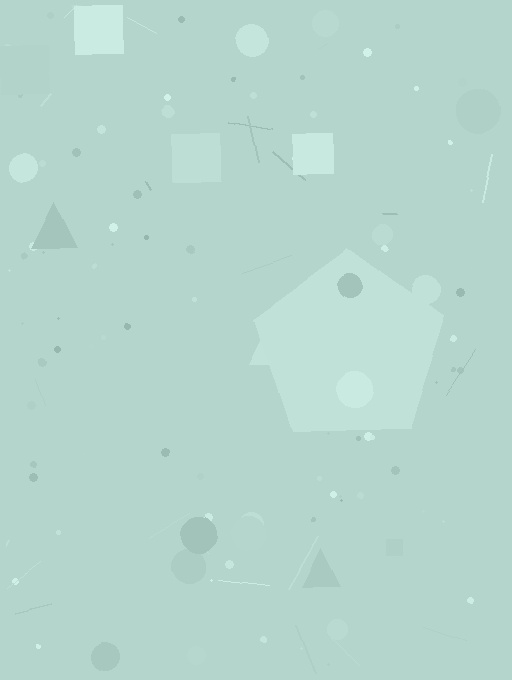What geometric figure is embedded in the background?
A pentagon is embedded in the background.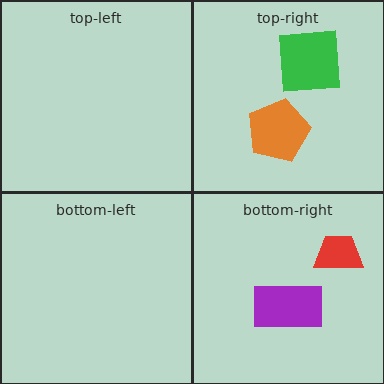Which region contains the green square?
The top-right region.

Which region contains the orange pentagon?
The top-right region.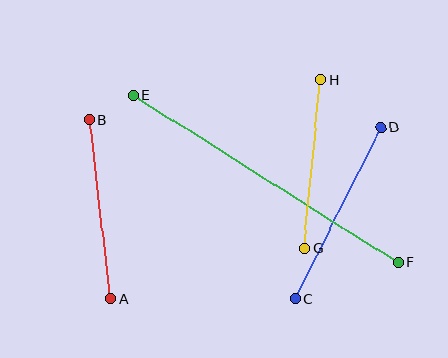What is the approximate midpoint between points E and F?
The midpoint is at approximately (266, 179) pixels.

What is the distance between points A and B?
The distance is approximately 180 pixels.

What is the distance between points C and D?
The distance is approximately 191 pixels.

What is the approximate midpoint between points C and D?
The midpoint is at approximately (338, 213) pixels.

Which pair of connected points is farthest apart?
Points E and F are farthest apart.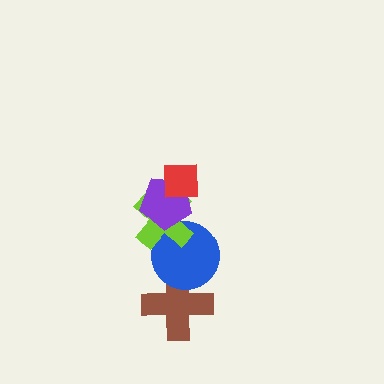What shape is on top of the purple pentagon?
The red square is on top of the purple pentagon.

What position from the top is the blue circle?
The blue circle is 4th from the top.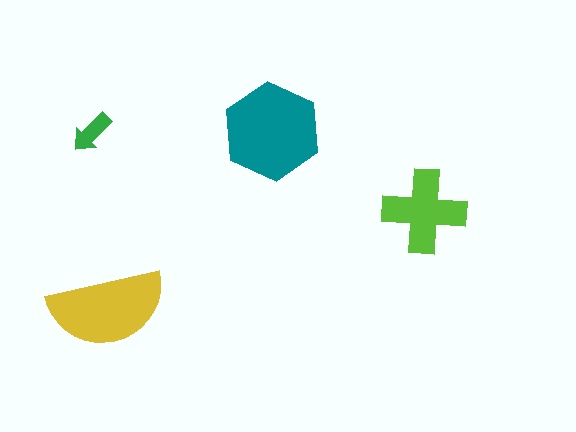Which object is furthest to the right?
The lime cross is rightmost.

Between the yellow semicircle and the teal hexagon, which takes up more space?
The teal hexagon.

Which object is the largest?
The teal hexagon.